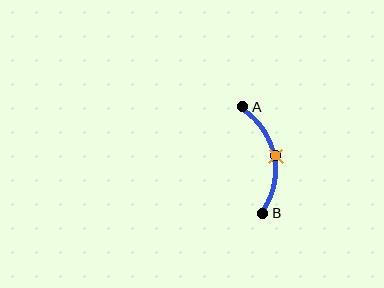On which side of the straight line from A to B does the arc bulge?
The arc bulges to the right of the straight line connecting A and B.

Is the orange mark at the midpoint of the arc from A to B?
Yes. The orange mark lies on the arc at equal arc-length from both A and B — it is the arc midpoint.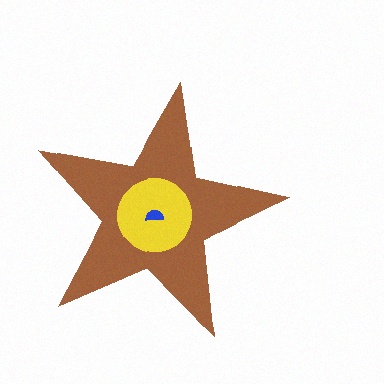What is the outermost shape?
The brown star.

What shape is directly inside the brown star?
The yellow circle.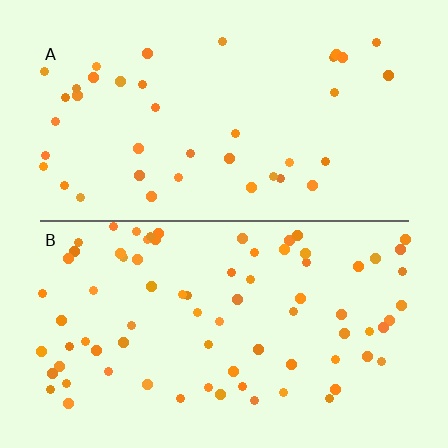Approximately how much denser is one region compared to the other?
Approximately 2.0× — region B over region A.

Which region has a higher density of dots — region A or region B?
B (the bottom).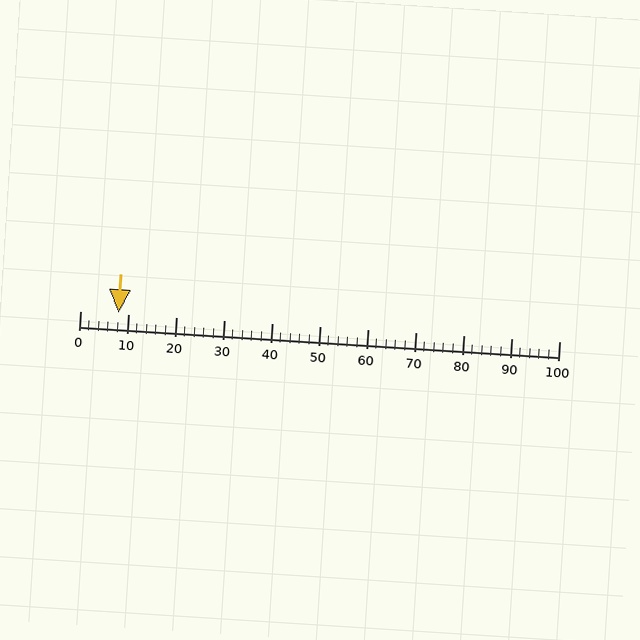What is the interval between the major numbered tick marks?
The major tick marks are spaced 10 units apart.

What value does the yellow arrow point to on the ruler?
The yellow arrow points to approximately 8.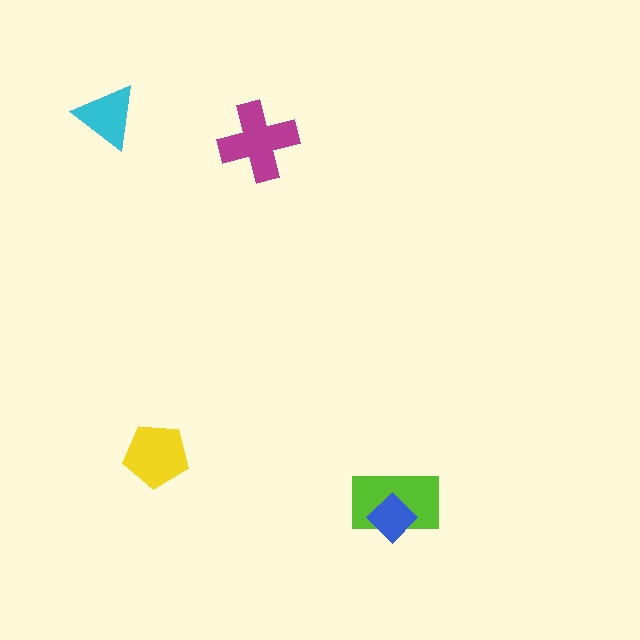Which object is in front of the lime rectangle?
The blue diamond is in front of the lime rectangle.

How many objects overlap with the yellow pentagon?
0 objects overlap with the yellow pentagon.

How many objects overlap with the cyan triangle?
0 objects overlap with the cyan triangle.